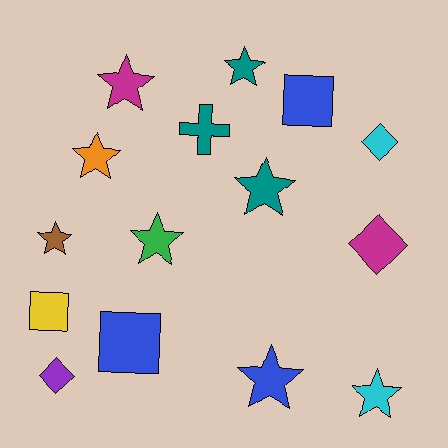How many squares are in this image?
There are 3 squares.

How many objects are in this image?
There are 15 objects.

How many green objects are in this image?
There is 1 green object.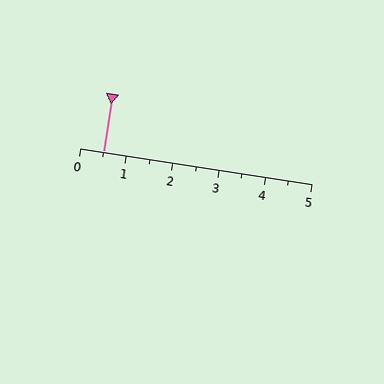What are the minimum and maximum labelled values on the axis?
The axis runs from 0 to 5.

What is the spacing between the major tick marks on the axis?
The major ticks are spaced 1 apart.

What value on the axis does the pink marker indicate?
The marker indicates approximately 0.5.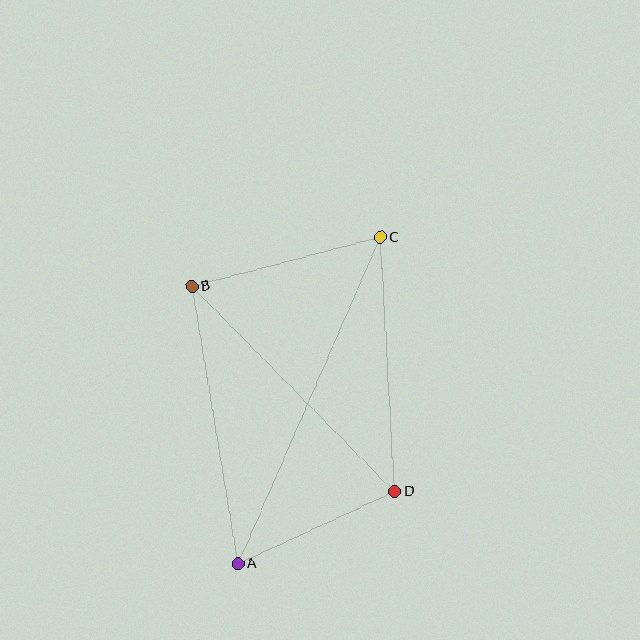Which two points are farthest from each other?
Points A and C are farthest from each other.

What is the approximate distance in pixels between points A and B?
The distance between A and B is approximately 281 pixels.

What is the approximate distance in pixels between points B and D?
The distance between B and D is approximately 288 pixels.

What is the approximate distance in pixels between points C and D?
The distance between C and D is approximately 255 pixels.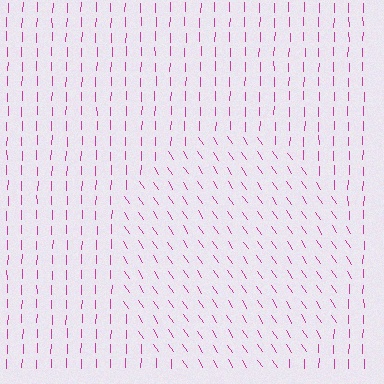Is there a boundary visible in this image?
Yes, there is a texture boundary formed by a change in line orientation.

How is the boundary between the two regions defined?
The boundary is defined purely by a change in line orientation (approximately 34 degrees difference). All lines are the same color and thickness.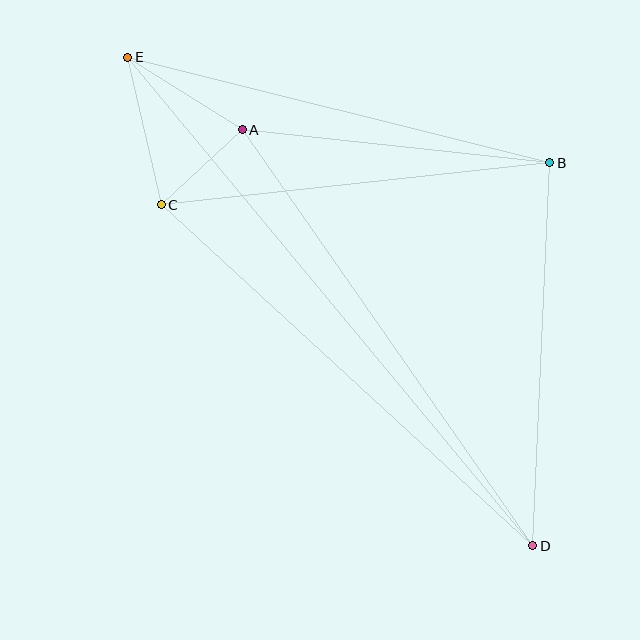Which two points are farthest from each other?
Points D and E are farthest from each other.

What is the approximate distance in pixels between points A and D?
The distance between A and D is approximately 507 pixels.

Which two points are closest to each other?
Points A and C are closest to each other.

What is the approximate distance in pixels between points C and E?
The distance between C and E is approximately 151 pixels.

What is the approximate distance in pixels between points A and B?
The distance between A and B is approximately 309 pixels.